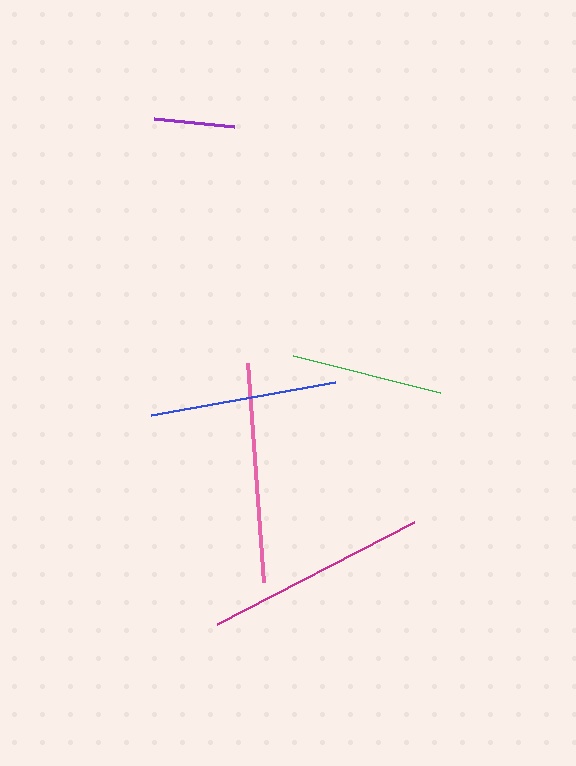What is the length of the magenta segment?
The magenta segment is approximately 222 pixels long.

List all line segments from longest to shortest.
From longest to shortest: magenta, pink, blue, green, purple.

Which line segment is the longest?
The magenta line is the longest at approximately 222 pixels.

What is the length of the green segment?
The green segment is approximately 151 pixels long.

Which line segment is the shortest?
The purple line is the shortest at approximately 81 pixels.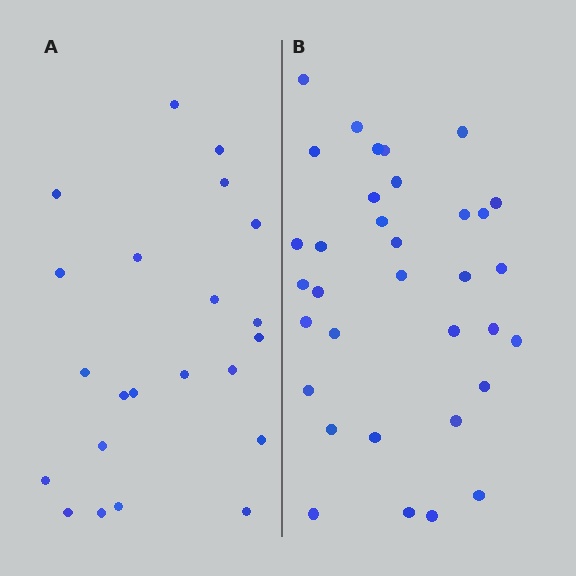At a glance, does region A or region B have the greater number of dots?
Region B (the right region) has more dots.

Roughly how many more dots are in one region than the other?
Region B has roughly 12 or so more dots than region A.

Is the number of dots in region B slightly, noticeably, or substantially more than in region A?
Region B has substantially more. The ratio is roughly 1.5 to 1.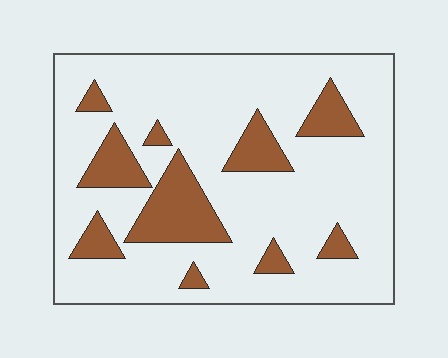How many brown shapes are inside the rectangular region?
10.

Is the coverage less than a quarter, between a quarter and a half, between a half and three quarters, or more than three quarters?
Less than a quarter.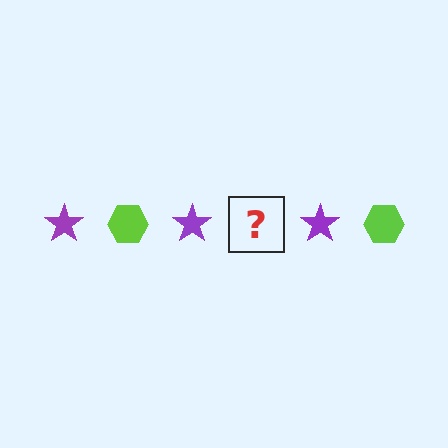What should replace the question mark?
The question mark should be replaced with a lime hexagon.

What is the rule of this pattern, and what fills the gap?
The rule is that the pattern alternates between purple star and lime hexagon. The gap should be filled with a lime hexagon.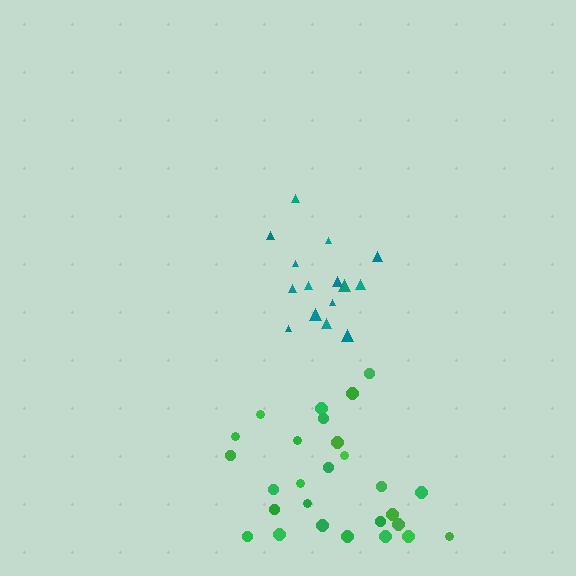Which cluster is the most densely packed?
Green.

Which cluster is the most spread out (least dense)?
Teal.